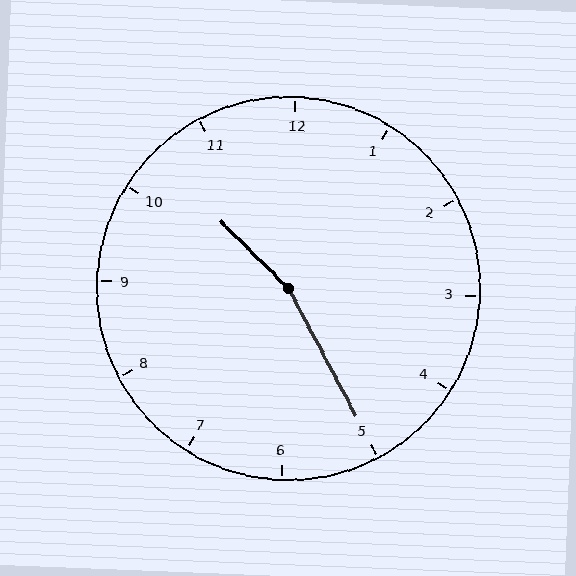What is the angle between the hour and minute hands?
Approximately 162 degrees.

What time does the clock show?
10:25.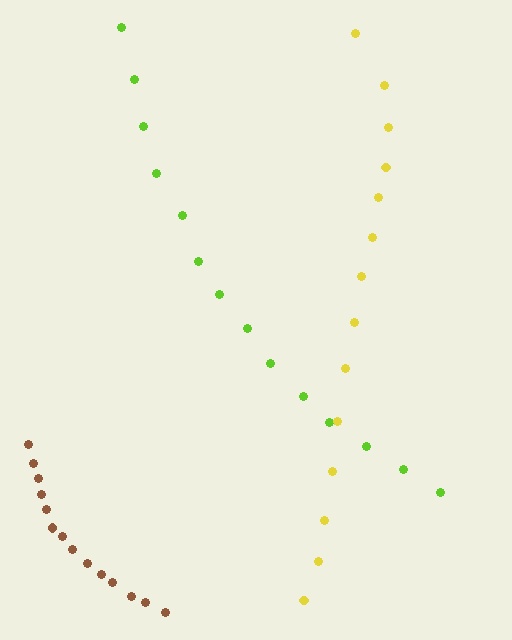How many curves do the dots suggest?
There are 3 distinct paths.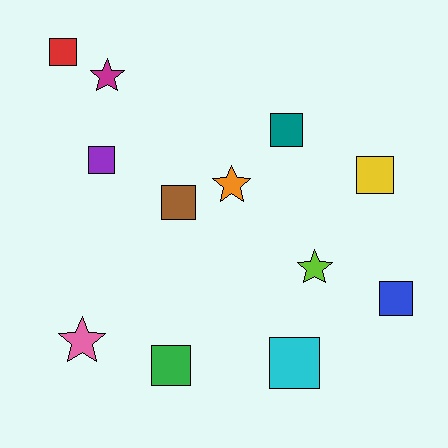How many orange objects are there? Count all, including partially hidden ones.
There is 1 orange object.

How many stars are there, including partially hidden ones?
There are 4 stars.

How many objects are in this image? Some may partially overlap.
There are 12 objects.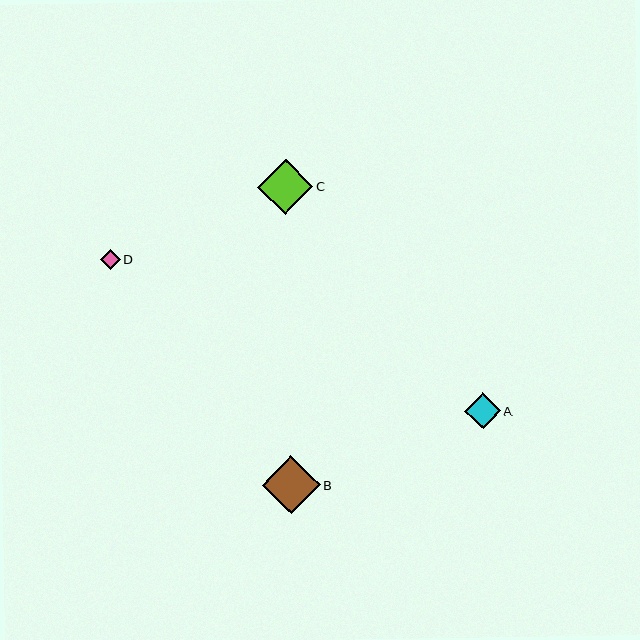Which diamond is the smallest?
Diamond D is the smallest with a size of approximately 20 pixels.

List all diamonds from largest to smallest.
From largest to smallest: B, C, A, D.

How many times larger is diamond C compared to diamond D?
Diamond C is approximately 2.7 times the size of diamond D.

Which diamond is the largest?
Diamond B is the largest with a size of approximately 58 pixels.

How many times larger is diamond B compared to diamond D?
Diamond B is approximately 2.9 times the size of diamond D.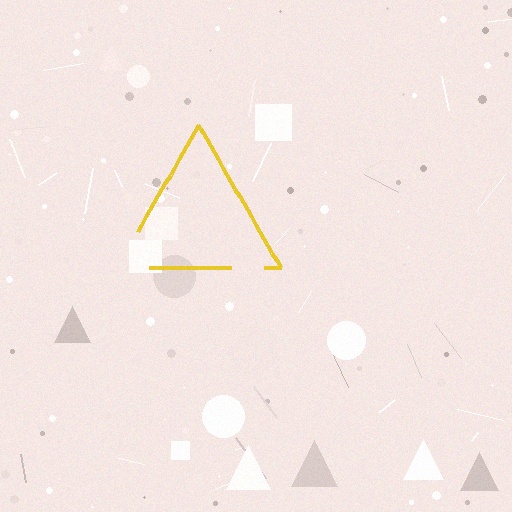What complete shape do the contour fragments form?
The contour fragments form a triangle.